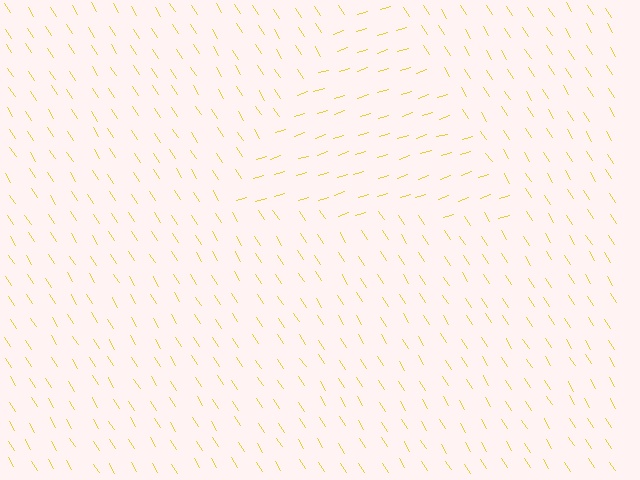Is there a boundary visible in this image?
Yes, there is a texture boundary formed by a change in line orientation.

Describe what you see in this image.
The image is filled with small yellow line segments. A triangle region in the image has lines oriented differently from the surrounding lines, creating a visible texture boundary.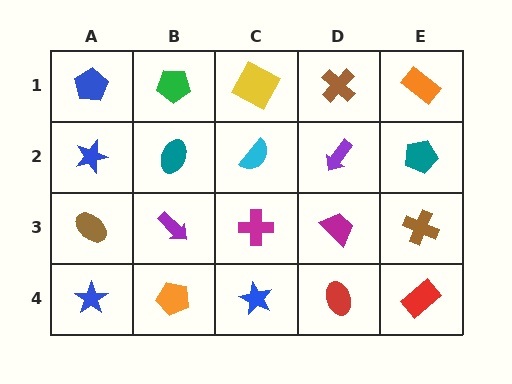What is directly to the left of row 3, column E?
A magenta trapezoid.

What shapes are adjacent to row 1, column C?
A cyan semicircle (row 2, column C), a green pentagon (row 1, column B), a brown cross (row 1, column D).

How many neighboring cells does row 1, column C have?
3.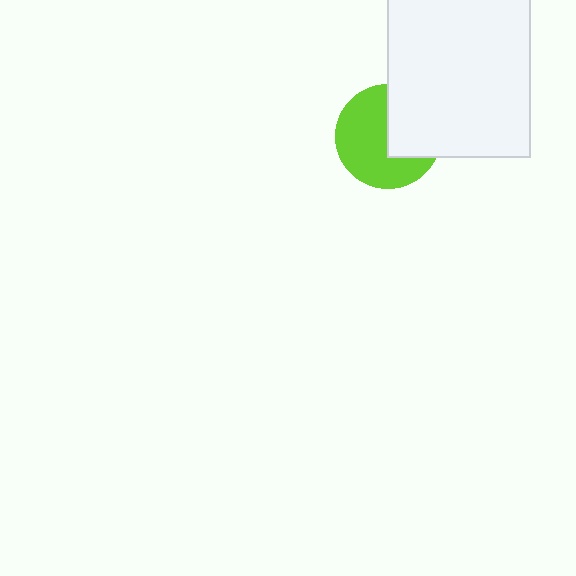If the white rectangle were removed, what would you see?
You would see the complete lime circle.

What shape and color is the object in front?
The object in front is a white rectangle.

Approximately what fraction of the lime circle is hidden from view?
Roughly 38% of the lime circle is hidden behind the white rectangle.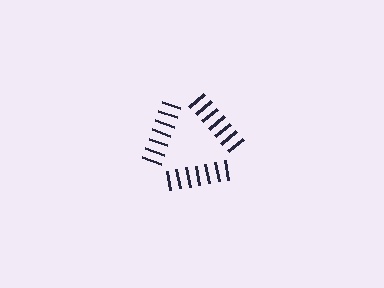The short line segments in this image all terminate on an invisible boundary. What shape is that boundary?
An illusory triangle — the line segments terminate on its edges but no continuous stroke is drawn.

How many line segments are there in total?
21 — 7 along each of the 3 edges.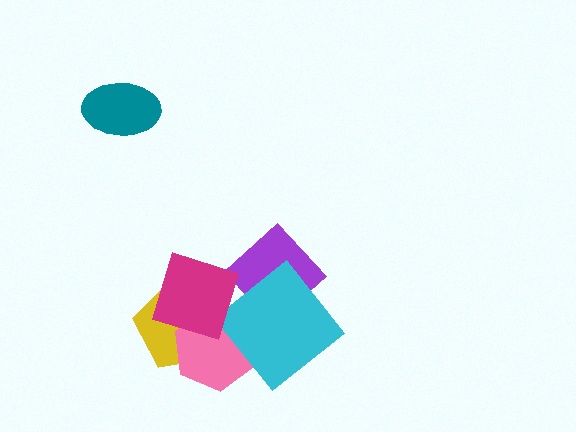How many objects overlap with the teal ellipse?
0 objects overlap with the teal ellipse.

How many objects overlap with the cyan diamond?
2 objects overlap with the cyan diamond.